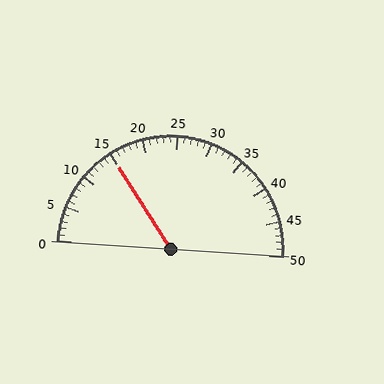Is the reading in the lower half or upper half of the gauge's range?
The reading is in the lower half of the range (0 to 50).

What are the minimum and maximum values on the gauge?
The gauge ranges from 0 to 50.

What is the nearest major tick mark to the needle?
The nearest major tick mark is 15.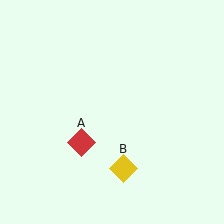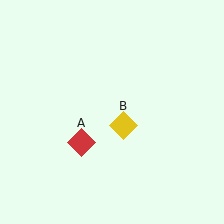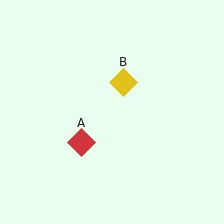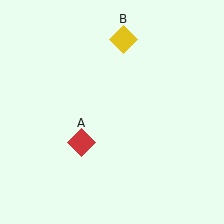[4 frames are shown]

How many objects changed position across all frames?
1 object changed position: yellow diamond (object B).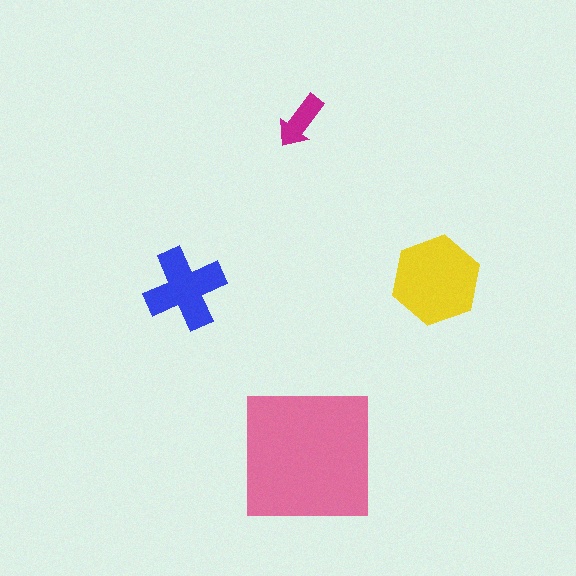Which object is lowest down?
The pink square is bottommost.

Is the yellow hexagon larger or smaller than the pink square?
Smaller.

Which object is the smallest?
The magenta arrow.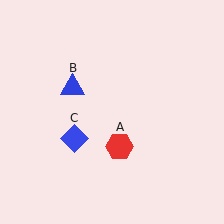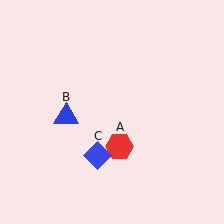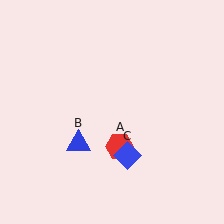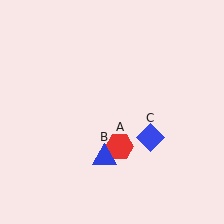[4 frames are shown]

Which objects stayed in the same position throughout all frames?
Red hexagon (object A) remained stationary.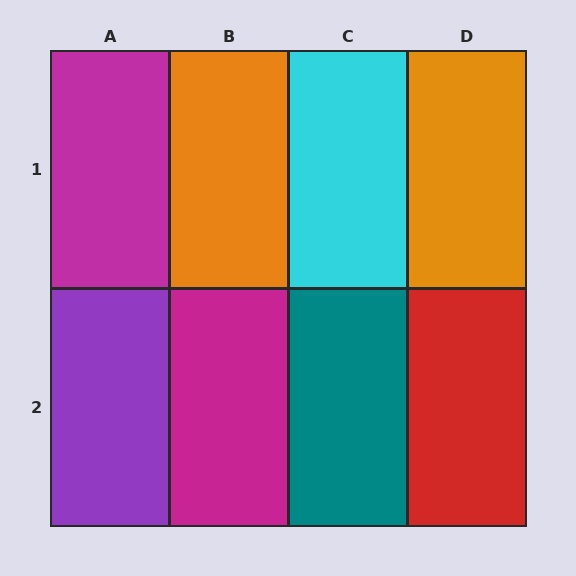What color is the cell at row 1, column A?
Magenta.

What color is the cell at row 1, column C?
Cyan.